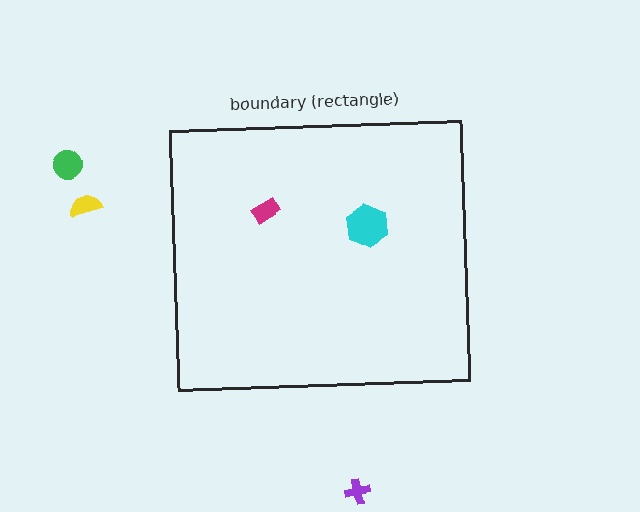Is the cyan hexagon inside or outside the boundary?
Inside.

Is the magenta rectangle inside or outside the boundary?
Inside.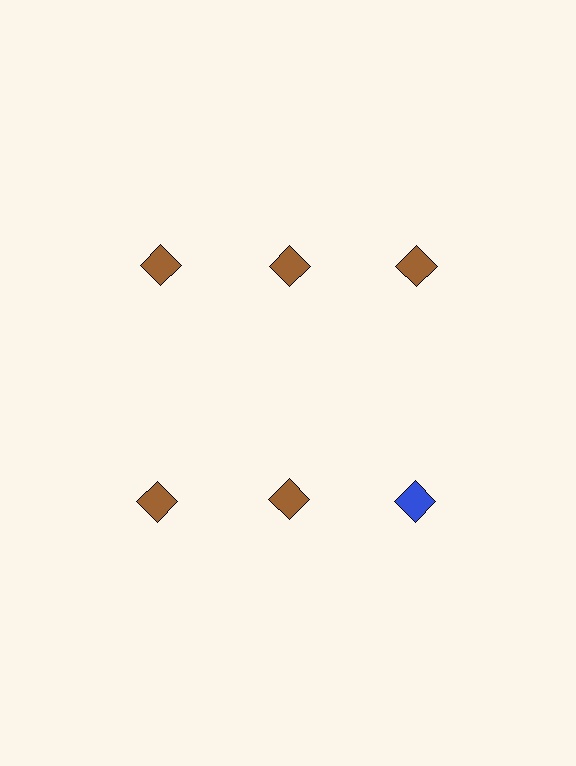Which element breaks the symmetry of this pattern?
The blue diamond in the second row, center column breaks the symmetry. All other shapes are brown diamonds.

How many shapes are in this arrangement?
There are 6 shapes arranged in a grid pattern.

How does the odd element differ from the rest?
It has a different color: blue instead of brown.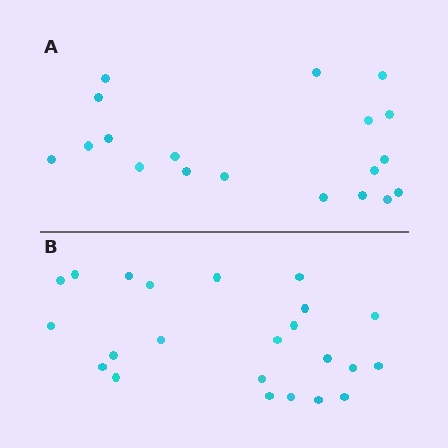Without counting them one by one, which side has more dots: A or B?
Region B (the bottom region) has more dots.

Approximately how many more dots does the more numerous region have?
Region B has about 4 more dots than region A.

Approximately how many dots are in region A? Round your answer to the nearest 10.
About 20 dots. (The exact count is 19, which rounds to 20.)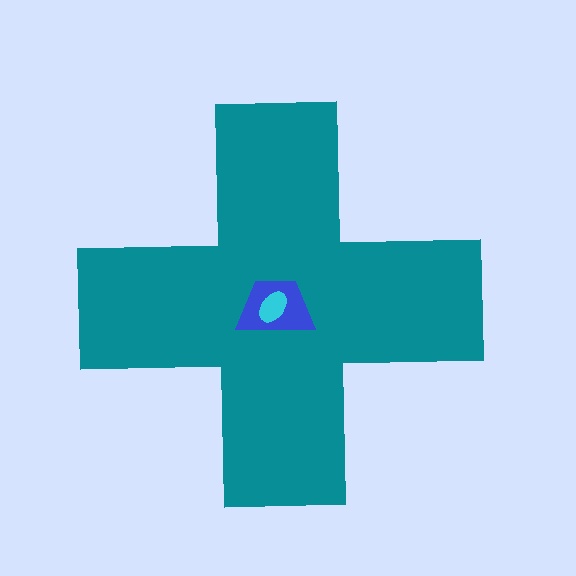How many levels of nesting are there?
3.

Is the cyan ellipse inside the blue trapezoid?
Yes.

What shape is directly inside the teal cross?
The blue trapezoid.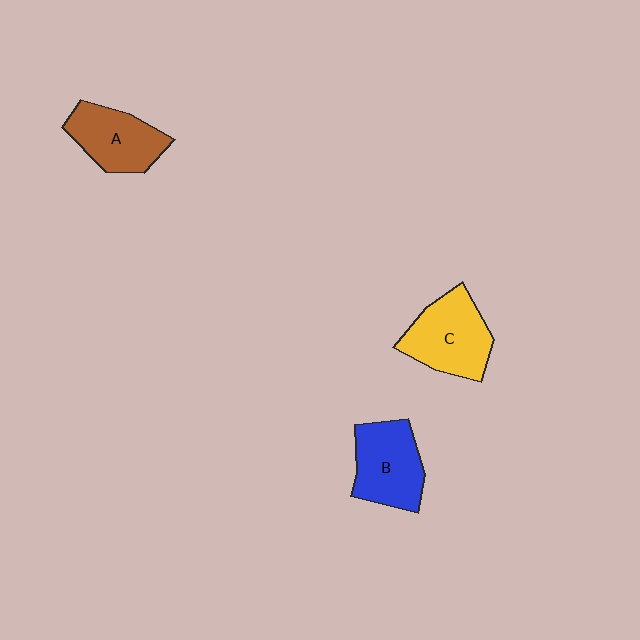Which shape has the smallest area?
Shape A (brown).